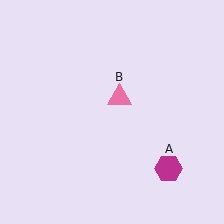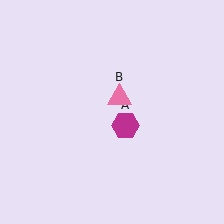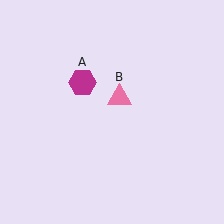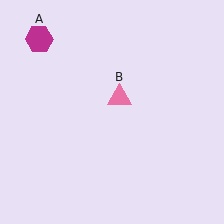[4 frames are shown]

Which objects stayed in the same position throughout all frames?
Pink triangle (object B) remained stationary.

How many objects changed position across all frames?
1 object changed position: magenta hexagon (object A).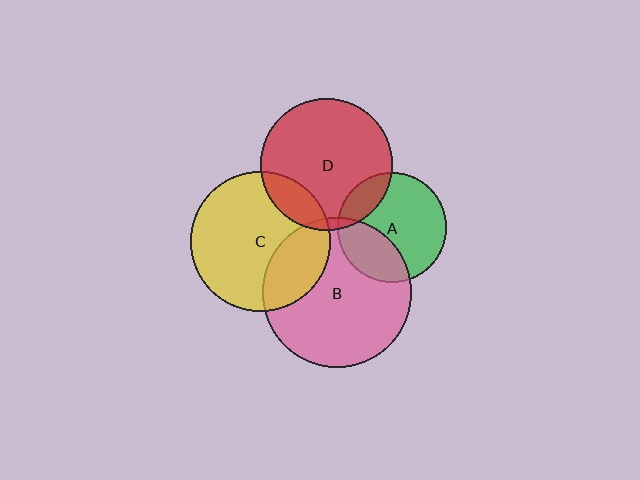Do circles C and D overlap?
Yes.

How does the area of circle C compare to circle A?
Approximately 1.7 times.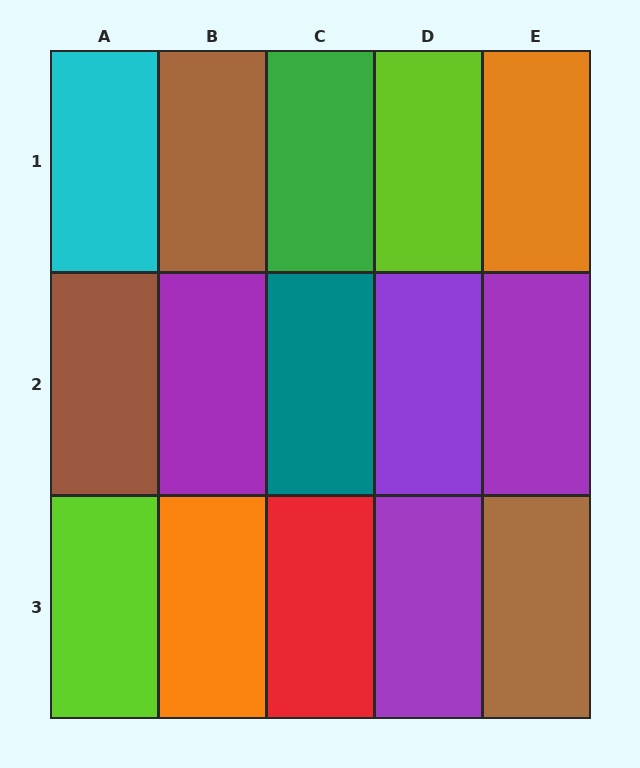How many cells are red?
1 cell is red.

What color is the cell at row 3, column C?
Red.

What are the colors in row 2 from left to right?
Brown, purple, teal, purple, purple.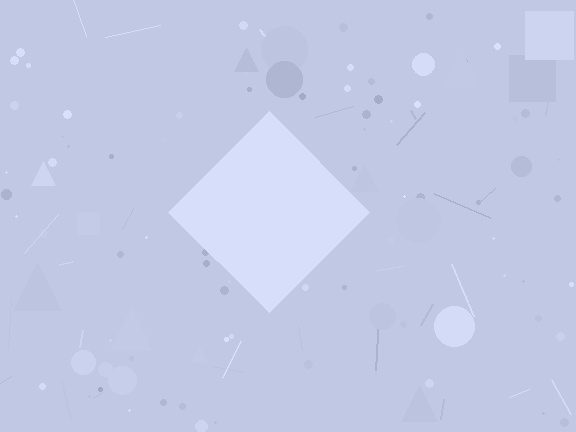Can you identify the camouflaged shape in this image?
The camouflaged shape is a diamond.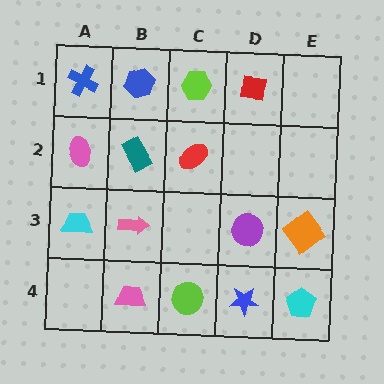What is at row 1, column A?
A blue cross.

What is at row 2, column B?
A teal rectangle.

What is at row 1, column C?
A lime hexagon.